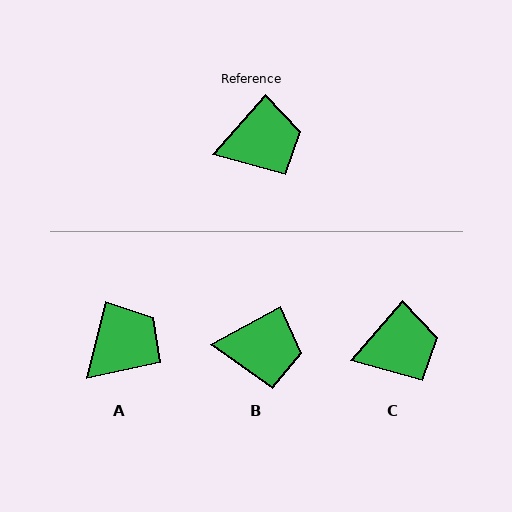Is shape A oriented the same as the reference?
No, it is off by about 28 degrees.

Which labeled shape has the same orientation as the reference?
C.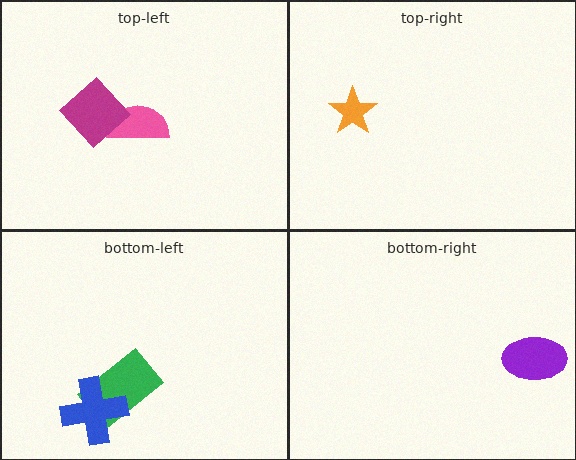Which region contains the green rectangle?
The bottom-left region.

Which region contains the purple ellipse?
The bottom-right region.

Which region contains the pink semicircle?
The top-left region.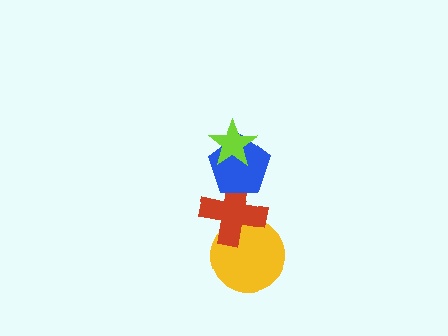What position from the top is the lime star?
The lime star is 1st from the top.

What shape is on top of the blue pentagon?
The lime star is on top of the blue pentagon.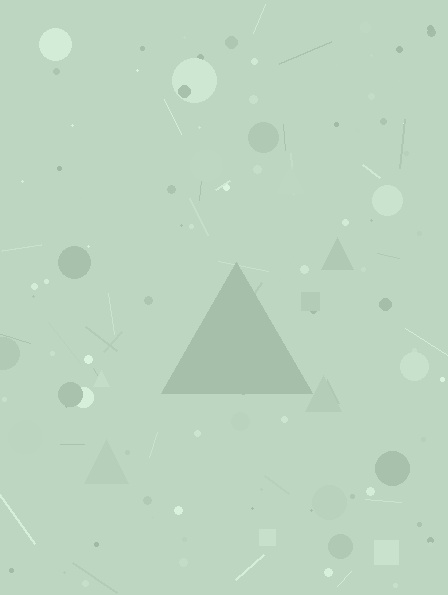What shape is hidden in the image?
A triangle is hidden in the image.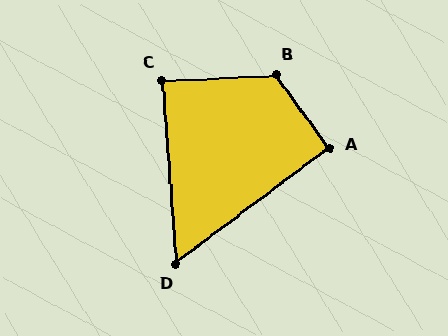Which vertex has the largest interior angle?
B, at approximately 122 degrees.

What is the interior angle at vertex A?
Approximately 91 degrees (approximately right).